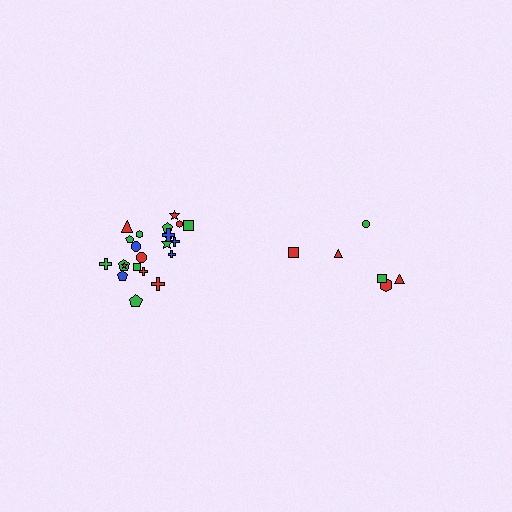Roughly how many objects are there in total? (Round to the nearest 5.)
Roughly 30 objects in total.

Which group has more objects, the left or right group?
The left group.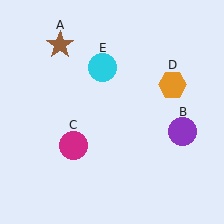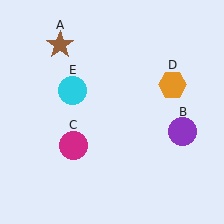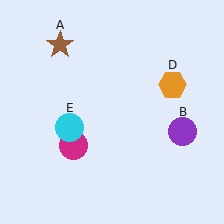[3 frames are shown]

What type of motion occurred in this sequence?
The cyan circle (object E) rotated counterclockwise around the center of the scene.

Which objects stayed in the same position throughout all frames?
Brown star (object A) and purple circle (object B) and magenta circle (object C) and orange hexagon (object D) remained stationary.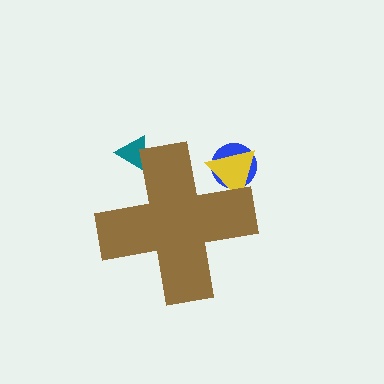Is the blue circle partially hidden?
Yes, the blue circle is partially hidden behind the brown cross.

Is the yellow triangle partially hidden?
Yes, the yellow triangle is partially hidden behind the brown cross.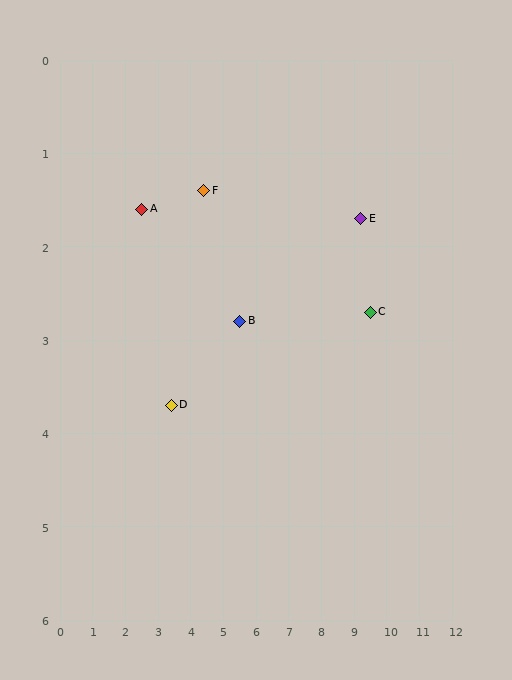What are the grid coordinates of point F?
Point F is at approximately (4.4, 1.4).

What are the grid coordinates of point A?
Point A is at approximately (2.5, 1.6).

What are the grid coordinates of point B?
Point B is at approximately (5.5, 2.8).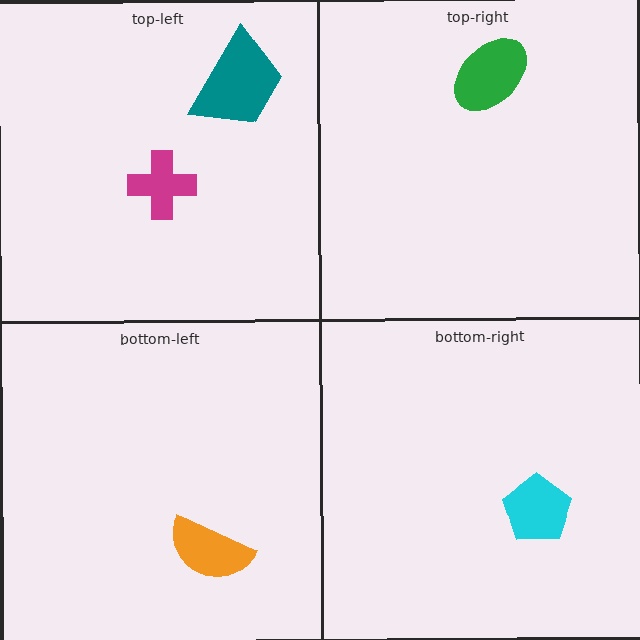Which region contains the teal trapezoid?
The top-left region.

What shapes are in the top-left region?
The magenta cross, the teal trapezoid.